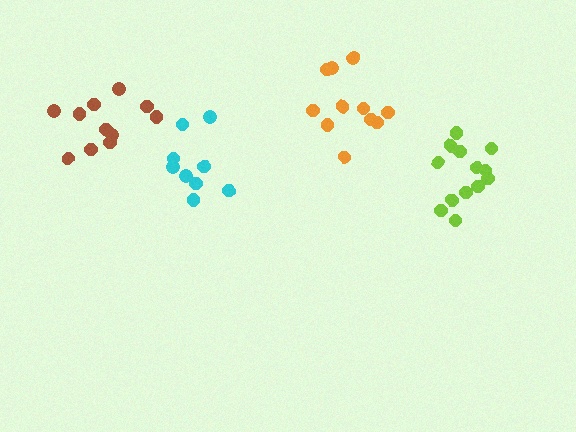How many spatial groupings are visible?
There are 4 spatial groupings.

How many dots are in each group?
Group 1: 9 dots, Group 2: 11 dots, Group 3: 11 dots, Group 4: 13 dots (44 total).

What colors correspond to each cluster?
The clusters are colored: cyan, orange, brown, lime.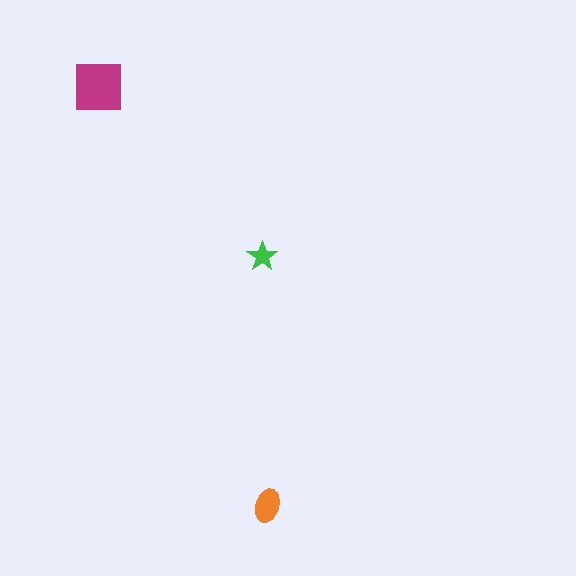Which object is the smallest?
The green star.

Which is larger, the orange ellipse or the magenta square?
The magenta square.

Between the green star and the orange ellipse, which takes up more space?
The orange ellipse.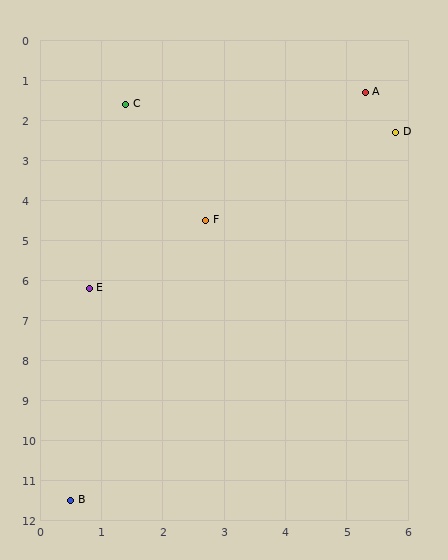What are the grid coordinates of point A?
Point A is at approximately (5.3, 1.3).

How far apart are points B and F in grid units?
Points B and F are about 7.3 grid units apart.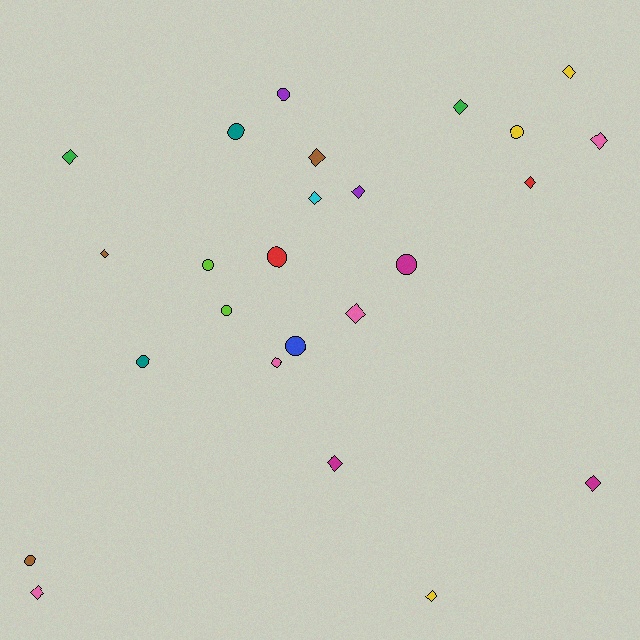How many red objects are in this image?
There are 2 red objects.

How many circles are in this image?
There are 11 circles.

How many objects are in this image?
There are 25 objects.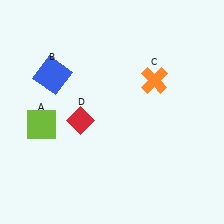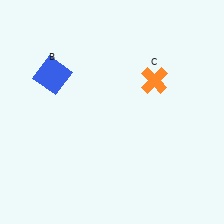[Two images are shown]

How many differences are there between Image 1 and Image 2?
There are 2 differences between the two images.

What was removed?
The red diamond (D), the lime square (A) were removed in Image 2.